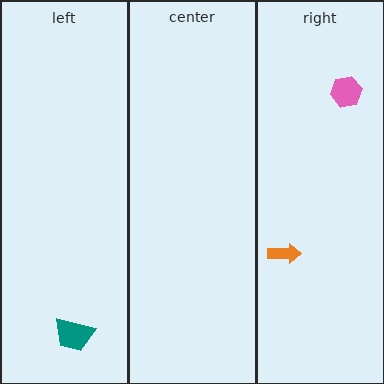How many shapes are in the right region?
2.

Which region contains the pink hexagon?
The right region.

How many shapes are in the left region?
1.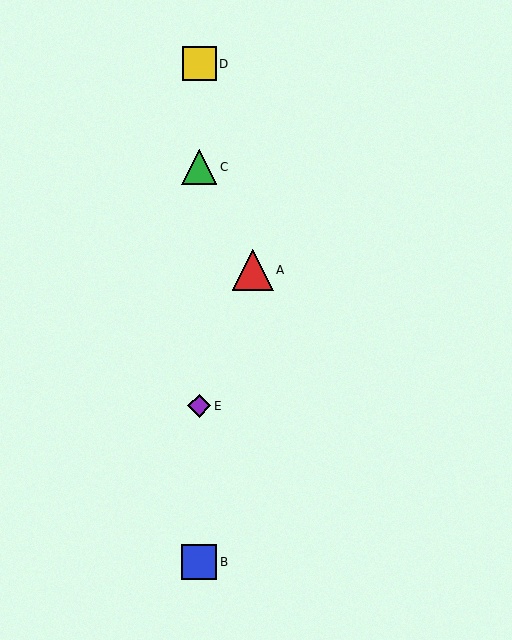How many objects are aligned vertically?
4 objects (B, C, D, E) are aligned vertically.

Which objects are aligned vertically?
Objects B, C, D, E are aligned vertically.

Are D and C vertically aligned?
Yes, both are at x≈199.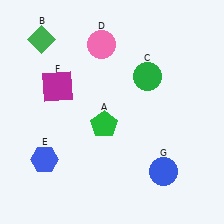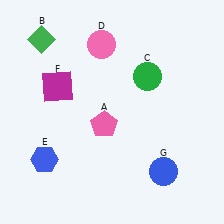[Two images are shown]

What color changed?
The pentagon (A) changed from green in Image 1 to pink in Image 2.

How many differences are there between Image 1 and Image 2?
There is 1 difference between the two images.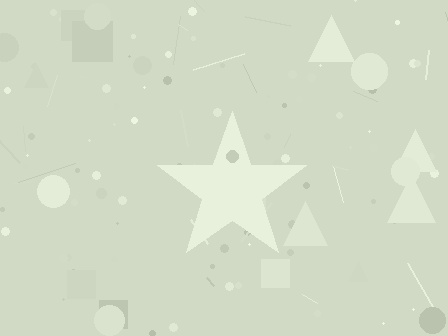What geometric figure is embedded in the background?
A star is embedded in the background.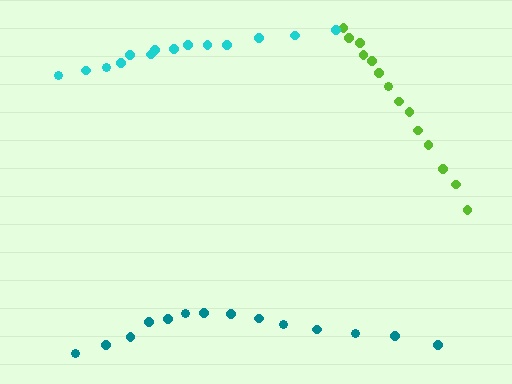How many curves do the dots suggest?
There are 3 distinct paths.